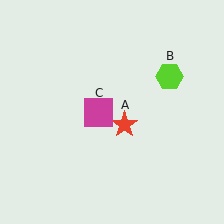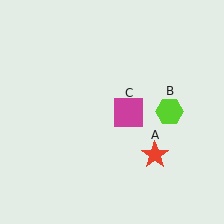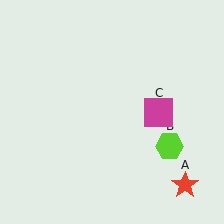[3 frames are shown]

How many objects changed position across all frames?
3 objects changed position: red star (object A), lime hexagon (object B), magenta square (object C).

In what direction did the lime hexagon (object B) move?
The lime hexagon (object B) moved down.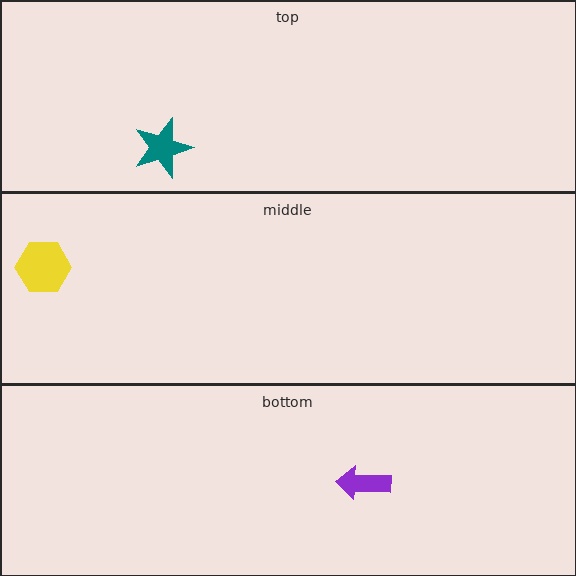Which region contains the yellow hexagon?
The middle region.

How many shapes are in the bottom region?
1.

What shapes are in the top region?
The teal star.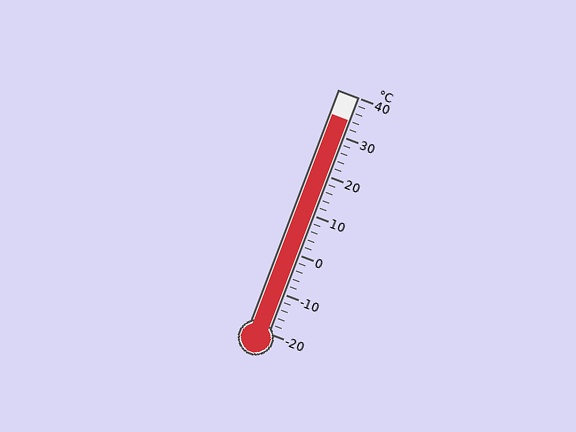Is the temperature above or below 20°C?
The temperature is above 20°C.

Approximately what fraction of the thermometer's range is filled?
The thermometer is filled to approximately 90% of its range.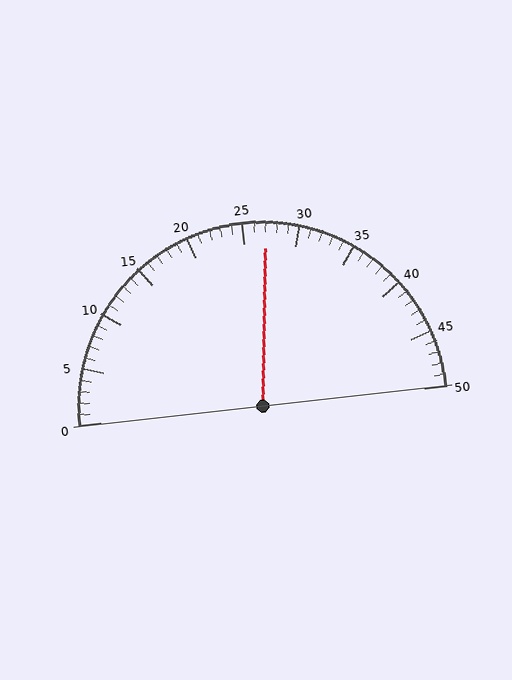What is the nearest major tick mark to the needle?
The nearest major tick mark is 25.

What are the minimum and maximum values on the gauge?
The gauge ranges from 0 to 50.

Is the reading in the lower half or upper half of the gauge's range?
The reading is in the upper half of the range (0 to 50).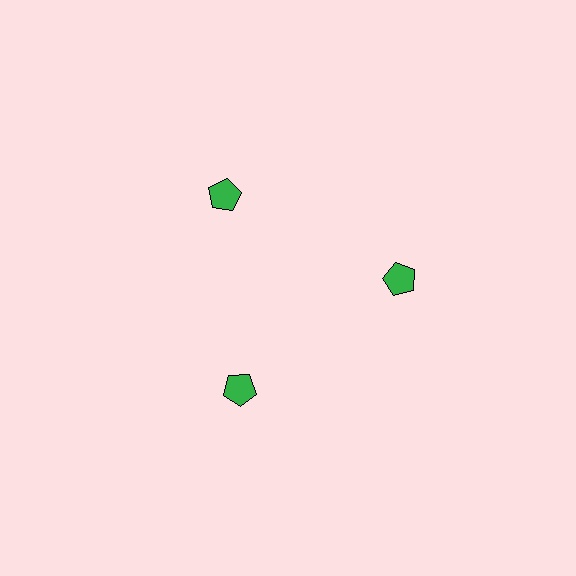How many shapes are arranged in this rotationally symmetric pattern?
There are 3 shapes, arranged in 3 groups of 1.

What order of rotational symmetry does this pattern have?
This pattern has 3-fold rotational symmetry.